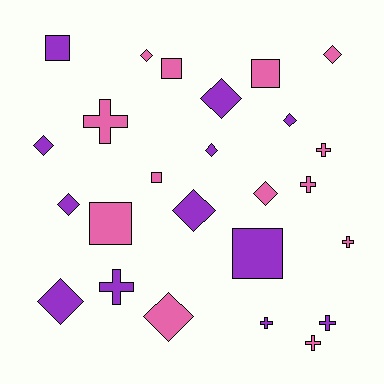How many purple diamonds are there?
There are 7 purple diamonds.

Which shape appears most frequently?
Diamond, with 11 objects.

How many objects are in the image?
There are 25 objects.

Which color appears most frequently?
Pink, with 13 objects.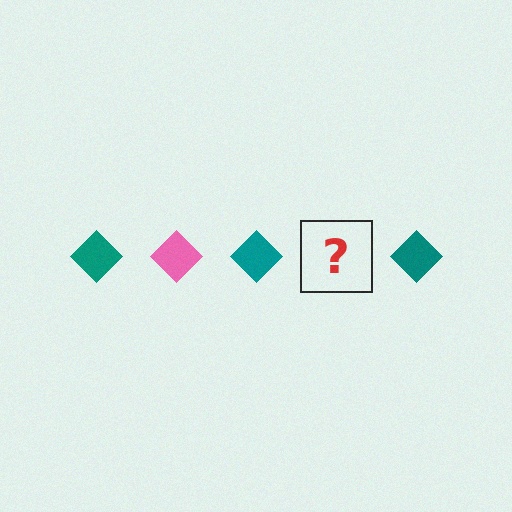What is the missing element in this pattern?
The missing element is a pink diamond.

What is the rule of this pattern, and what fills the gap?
The rule is that the pattern cycles through teal, pink diamonds. The gap should be filled with a pink diamond.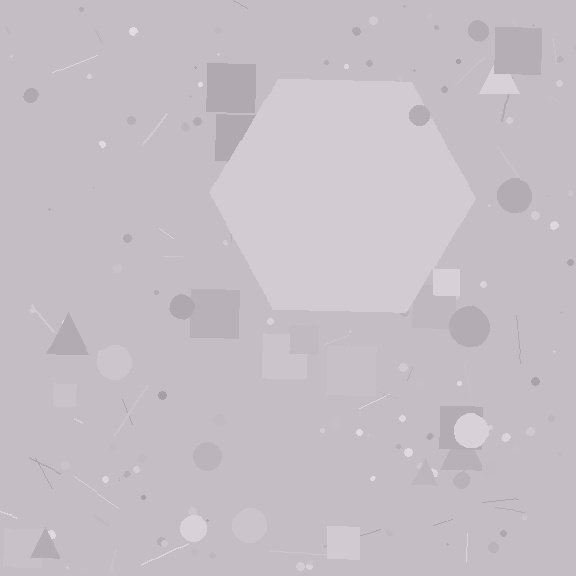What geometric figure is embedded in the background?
A hexagon is embedded in the background.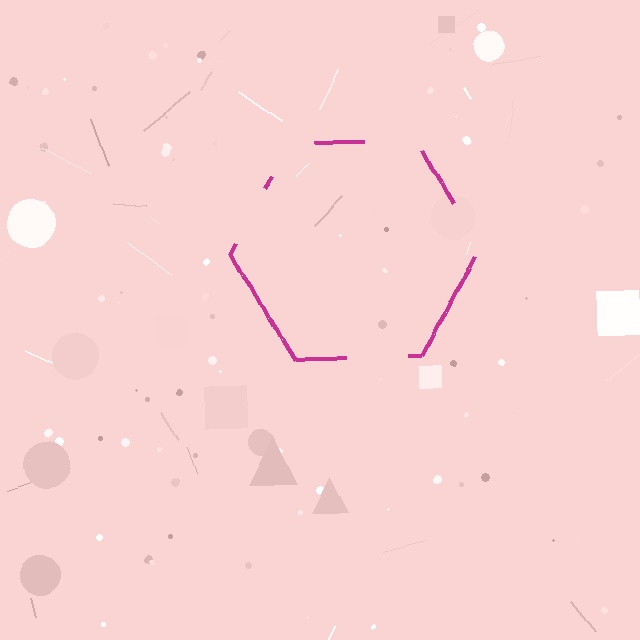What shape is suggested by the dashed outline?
The dashed outline suggests a hexagon.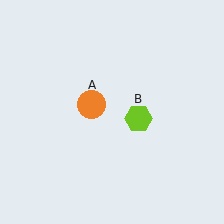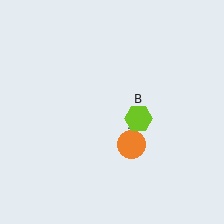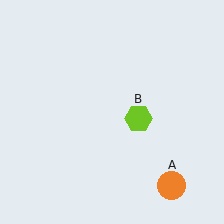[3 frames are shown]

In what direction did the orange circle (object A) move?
The orange circle (object A) moved down and to the right.